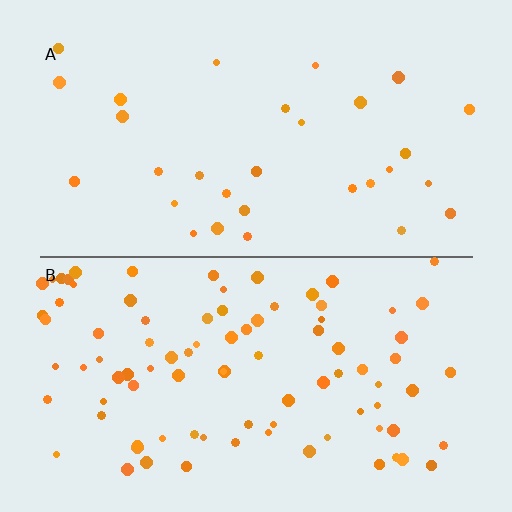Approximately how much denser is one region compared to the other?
Approximately 2.9× — region B over region A.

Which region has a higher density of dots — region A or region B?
B (the bottom).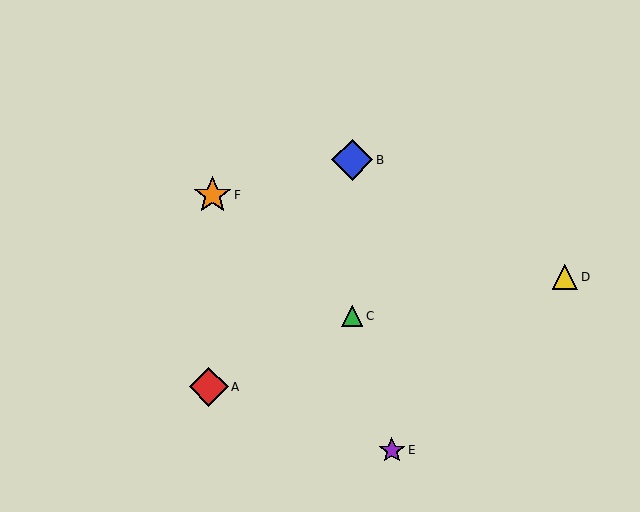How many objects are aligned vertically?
2 objects (B, C) are aligned vertically.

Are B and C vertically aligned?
Yes, both are at x≈352.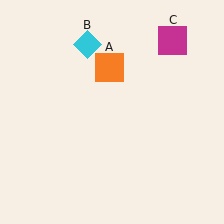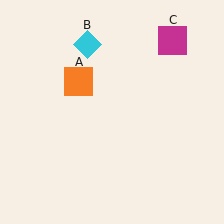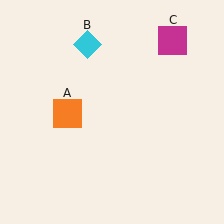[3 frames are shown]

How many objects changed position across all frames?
1 object changed position: orange square (object A).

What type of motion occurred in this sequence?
The orange square (object A) rotated counterclockwise around the center of the scene.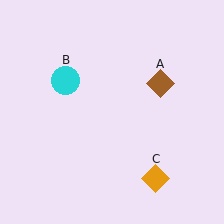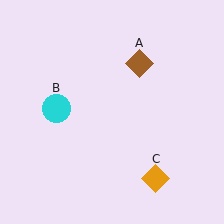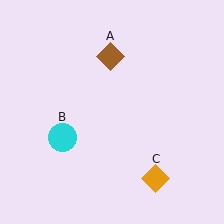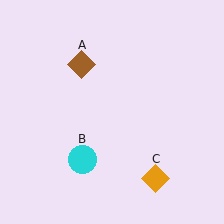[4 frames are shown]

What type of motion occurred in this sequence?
The brown diamond (object A), cyan circle (object B) rotated counterclockwise around the center of the scene.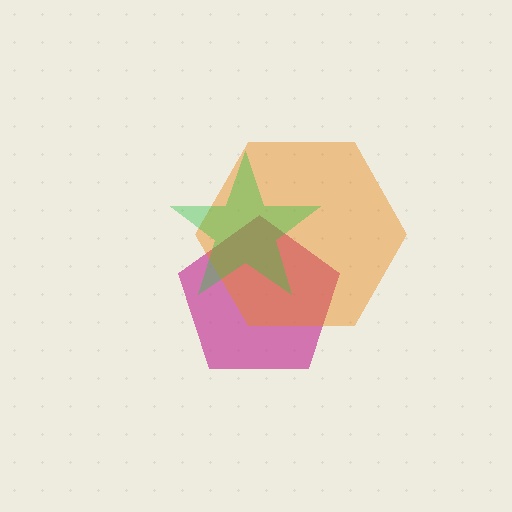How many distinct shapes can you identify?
There are 3 distinct shapes: a magenta pentagon, an orange hexagon, a green star.